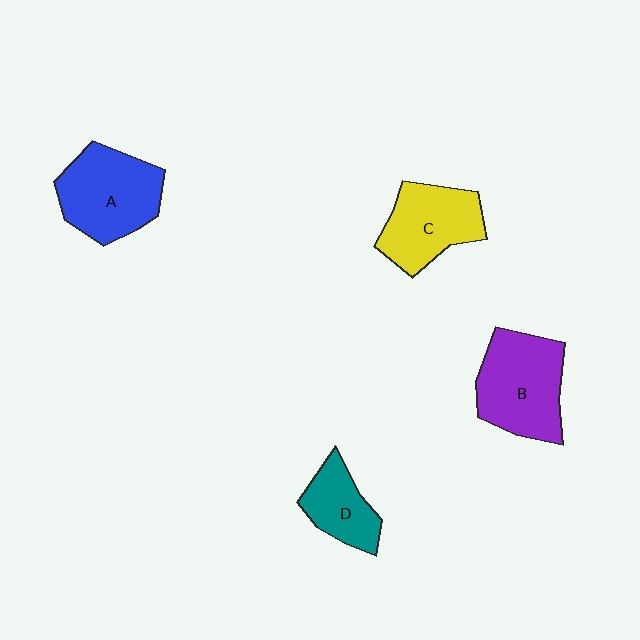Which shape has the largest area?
Shape B (purple).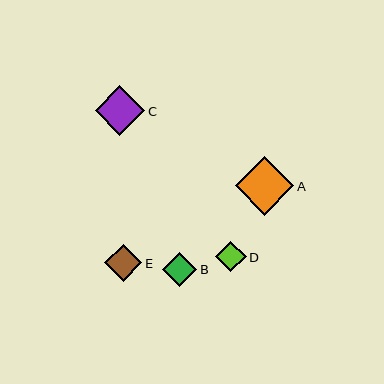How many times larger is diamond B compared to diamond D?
Diamond B is approximately 1.1 times the size of diamond D.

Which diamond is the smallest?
Diamond D is the smallest with a size of approximately 31 pixels.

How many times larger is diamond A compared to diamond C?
Diamond A is approximately 1.2 times the size of diamond C.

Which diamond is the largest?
Diamond A is the largest with a size of approximately 59 pixels.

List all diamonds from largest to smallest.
From largest to smallest: A, C, E, B, D.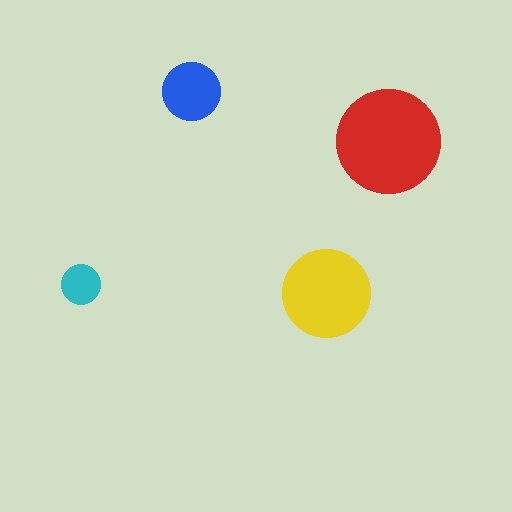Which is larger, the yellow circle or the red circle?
The red one.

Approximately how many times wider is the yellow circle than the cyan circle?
About 2 times wider.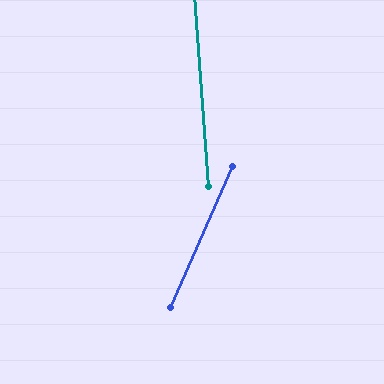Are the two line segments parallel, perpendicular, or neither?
Neither parallel nor perpendicular — they differ by about 28°.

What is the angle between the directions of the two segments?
Approximately 28 degrees.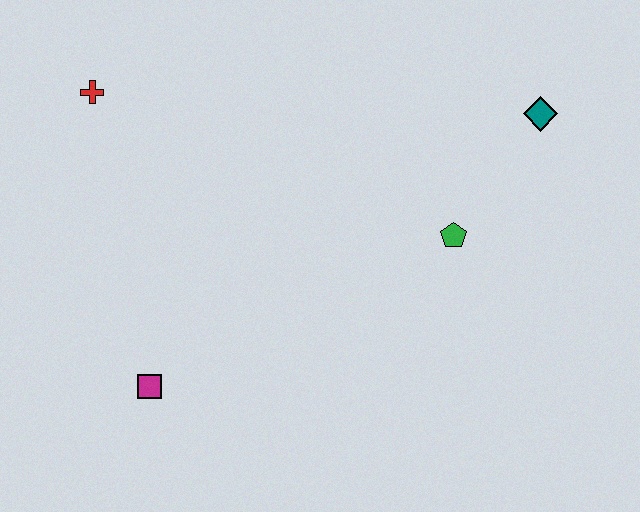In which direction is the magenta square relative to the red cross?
The magenta square is below the red cross.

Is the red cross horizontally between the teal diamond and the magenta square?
No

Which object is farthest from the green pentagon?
The red cross is farthest from the green pentagon.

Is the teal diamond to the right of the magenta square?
Yes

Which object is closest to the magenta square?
The red cross is closest to the magenta square.